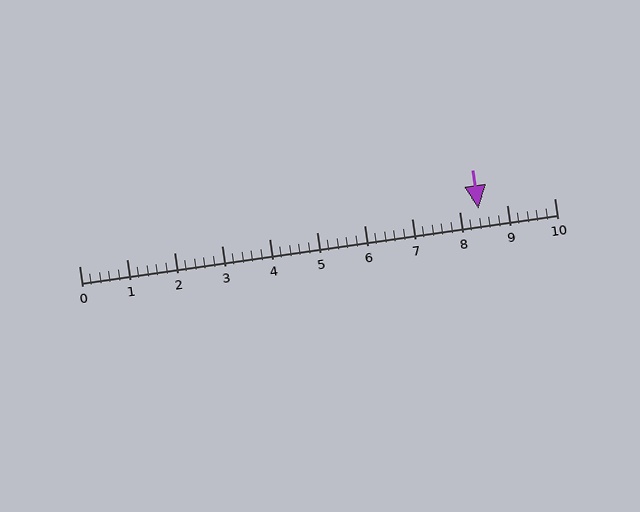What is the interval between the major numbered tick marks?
The major tick marks are spaced 1 units apart.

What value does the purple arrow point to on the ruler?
The purple arrow points to approximately 8.4.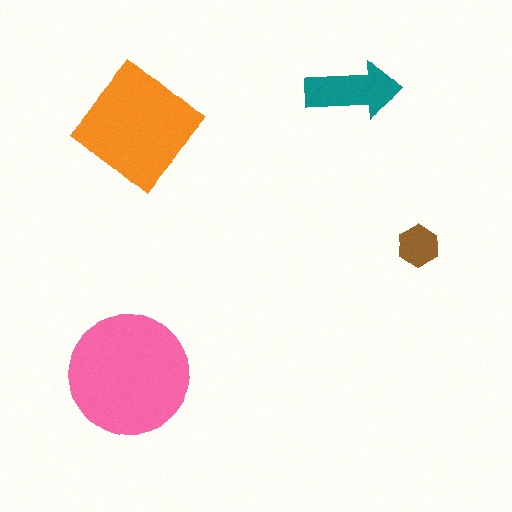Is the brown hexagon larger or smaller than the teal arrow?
Smaller.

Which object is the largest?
The pink circle.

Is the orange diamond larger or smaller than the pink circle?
Smaller.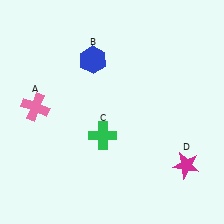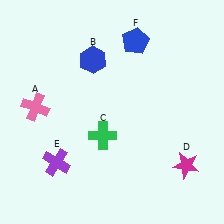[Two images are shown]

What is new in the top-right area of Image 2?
A blue pentagon (F) was added in the top-right area of Image 2.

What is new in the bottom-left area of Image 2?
A purple cross (E) was added in the bottom-left area of Image 2.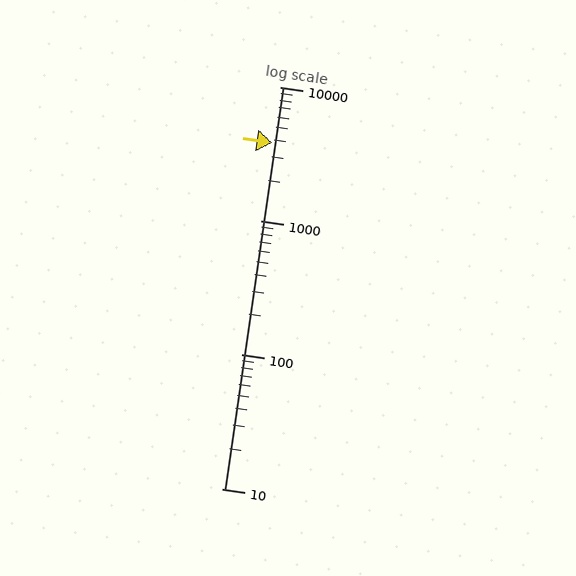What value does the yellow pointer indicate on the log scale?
The pointer indicates approximately 3800.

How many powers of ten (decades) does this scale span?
The scale spans 3 decades, from 10 to 10000.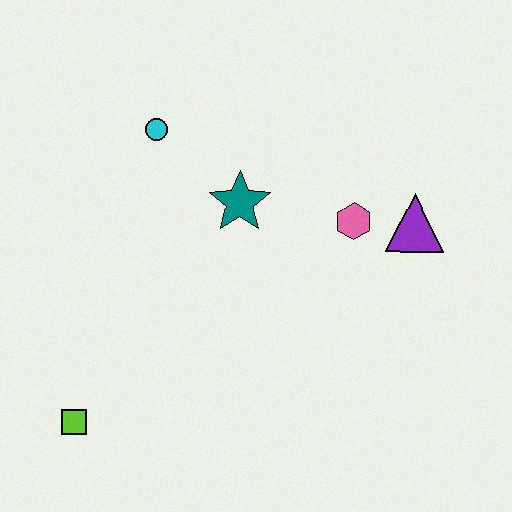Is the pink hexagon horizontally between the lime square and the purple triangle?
Yes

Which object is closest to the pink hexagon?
The purple triangle is closest to the pink hexagon.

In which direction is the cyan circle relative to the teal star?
The cyan circle is to the left of the teal star.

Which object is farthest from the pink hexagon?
The lime square is farthest from the pink hexagon.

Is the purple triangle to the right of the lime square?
Yes